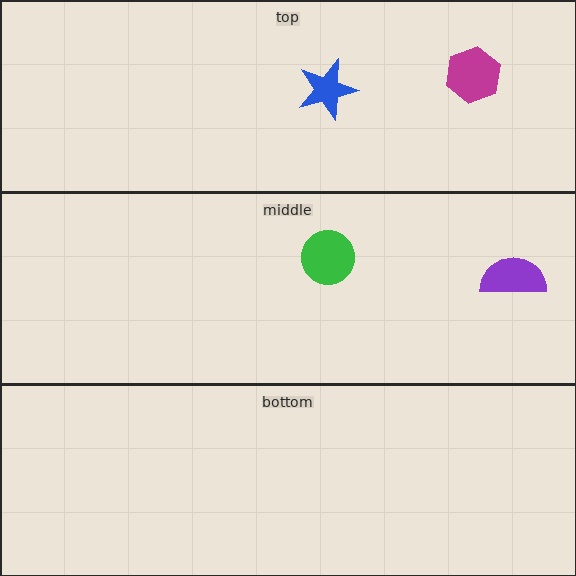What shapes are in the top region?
The blue star, the magenta hexagon.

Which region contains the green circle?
The middle region.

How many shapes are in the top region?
2.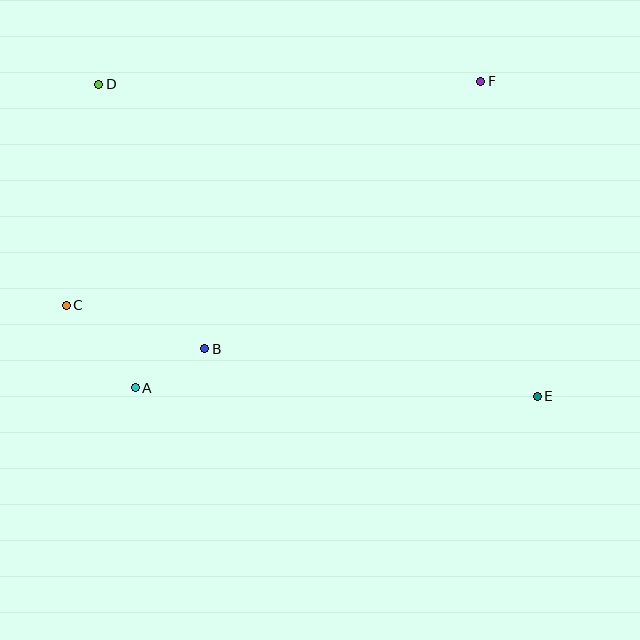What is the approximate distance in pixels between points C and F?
The distance between C and F is approximately 472 pixels.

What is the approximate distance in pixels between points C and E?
The distance between C and E is approximately 480 pixels.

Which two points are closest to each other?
Points A and B are closest to each other.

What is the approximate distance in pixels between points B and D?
The distance between B and D is approximately 285 pixels.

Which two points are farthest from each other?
Points D and E are farthest from each other.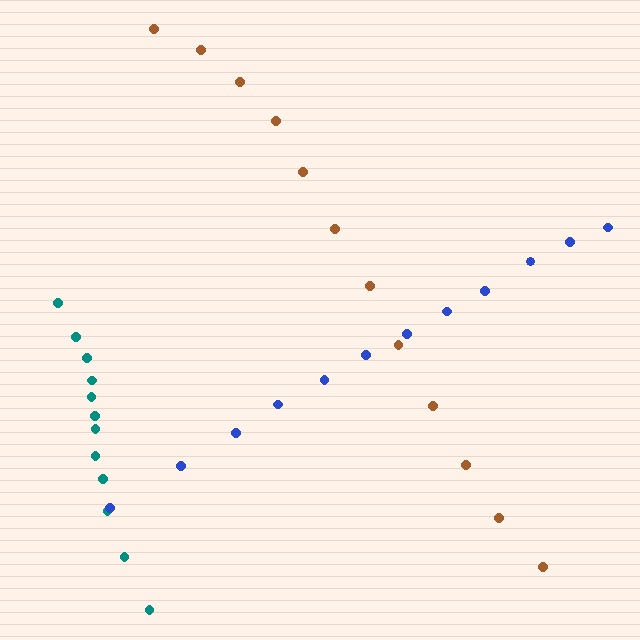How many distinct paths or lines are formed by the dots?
There are 3 distinct paths.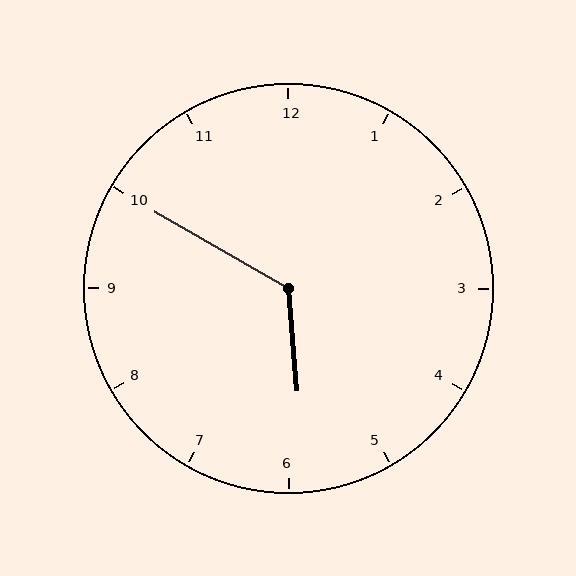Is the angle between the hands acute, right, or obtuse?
It is obtuse.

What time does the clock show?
5:50.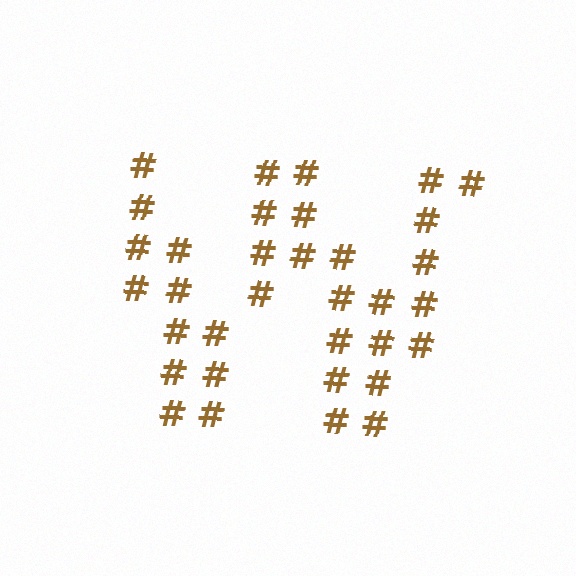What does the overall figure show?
The overall figure shows the letter W.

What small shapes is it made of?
It is made of small hash symbols.